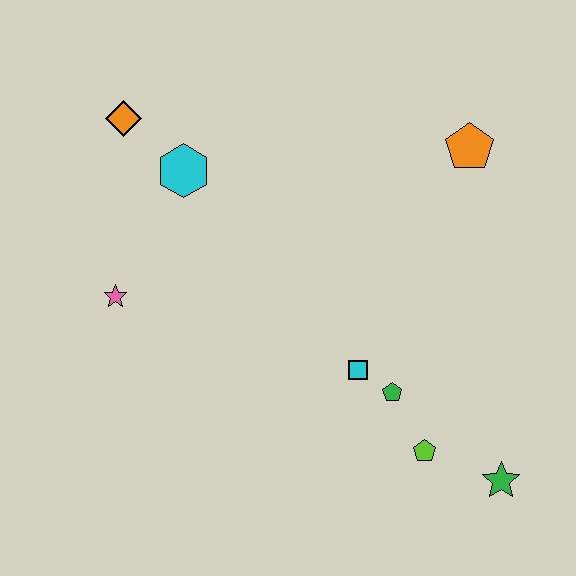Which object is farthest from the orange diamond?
The green star is farthest from the orange diamond.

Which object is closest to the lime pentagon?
The green pentagon is closest to the lime pentagon.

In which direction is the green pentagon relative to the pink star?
The green pentagon is to the right of the pink star.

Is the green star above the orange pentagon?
No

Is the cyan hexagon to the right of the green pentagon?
No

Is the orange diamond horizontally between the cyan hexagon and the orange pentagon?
No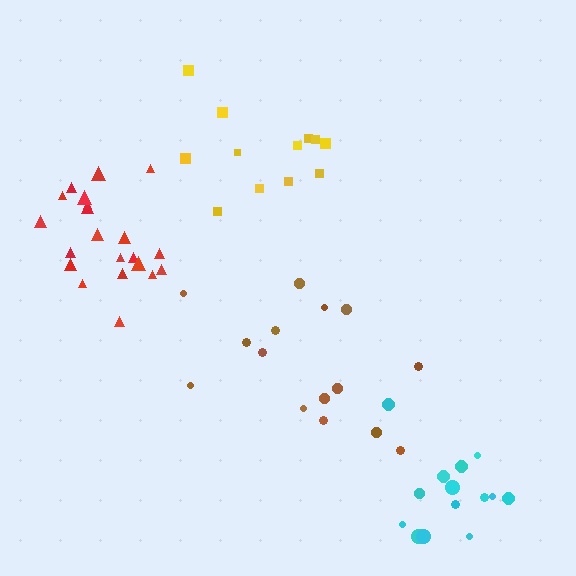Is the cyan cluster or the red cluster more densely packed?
Red.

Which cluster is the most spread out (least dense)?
Yellow.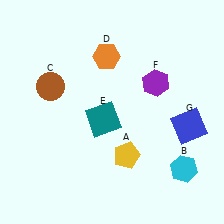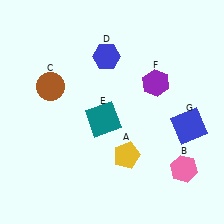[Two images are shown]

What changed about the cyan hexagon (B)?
In Image 1, B is cyan. In Image 2, it changed to pink.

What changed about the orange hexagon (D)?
In Image 1, D is orange. In Image 2, it changed to blue.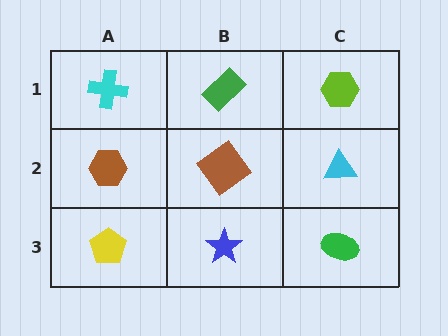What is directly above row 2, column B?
A green rectangle.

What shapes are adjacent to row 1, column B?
A brown diamond (row 2, column B), a cyan cross (row 1, column A), a lime hexagon (row 1, column C).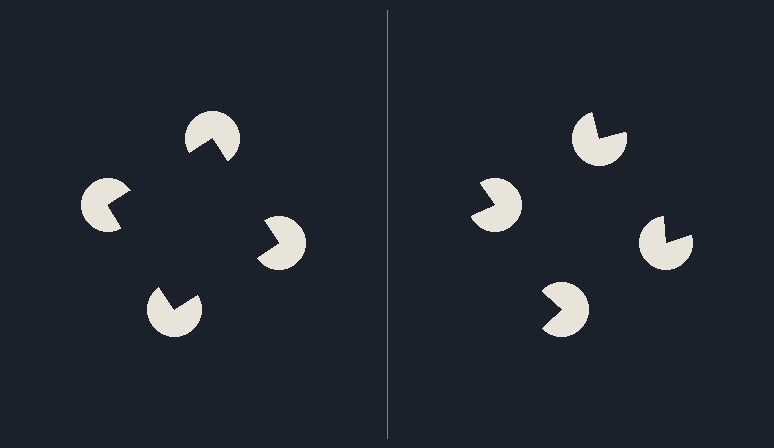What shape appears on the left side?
An illusory square.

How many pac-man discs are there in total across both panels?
8 — 4 on each side.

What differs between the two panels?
The pac-man discs are positioned identically on both sides; only the wedge orientations differ. On the left they align to a square; on the right they are misaligned.